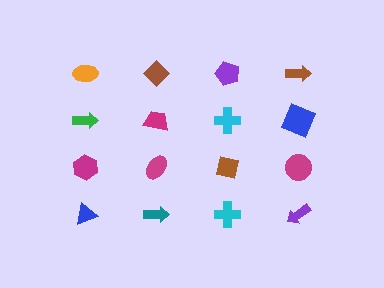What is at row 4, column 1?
A blue triangle.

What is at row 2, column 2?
A magenta trapezoid.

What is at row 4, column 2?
A teal arrow.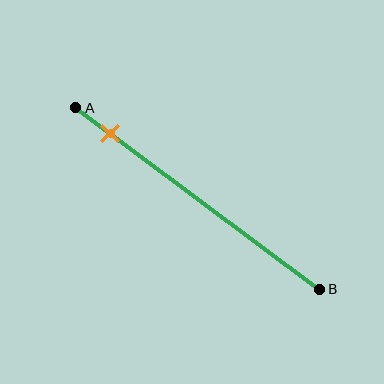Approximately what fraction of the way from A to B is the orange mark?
The orange mark is approximately 15% of the way from A to B.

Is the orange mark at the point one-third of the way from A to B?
No, the mark is at about 15% from A, not at the 33% one-third point.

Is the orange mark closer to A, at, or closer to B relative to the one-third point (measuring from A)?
The orange mark is closer to point A than the one-third point of segment AB.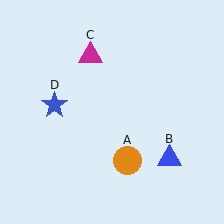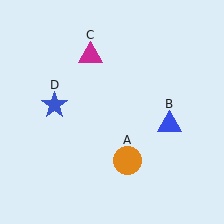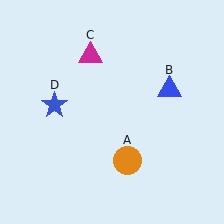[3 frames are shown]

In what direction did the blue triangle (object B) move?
The blue triangle (object B) moved up.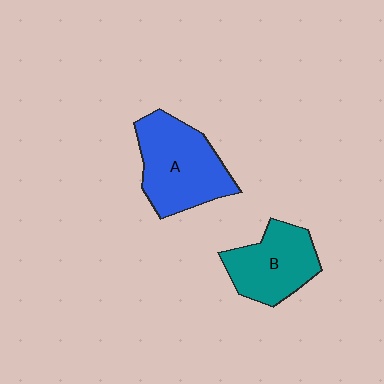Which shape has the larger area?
Shape A (blue).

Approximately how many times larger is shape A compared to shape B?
Approximately 1.3 times.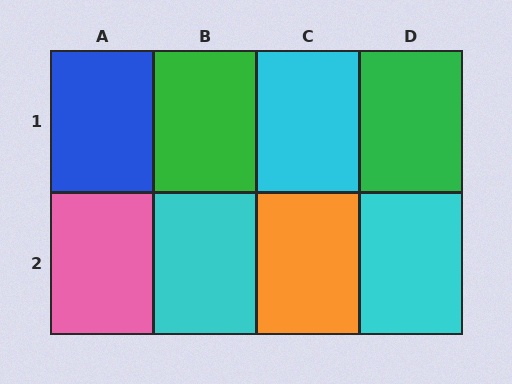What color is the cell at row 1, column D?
Green.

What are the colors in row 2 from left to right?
Pink, cyan, orange, cyan.